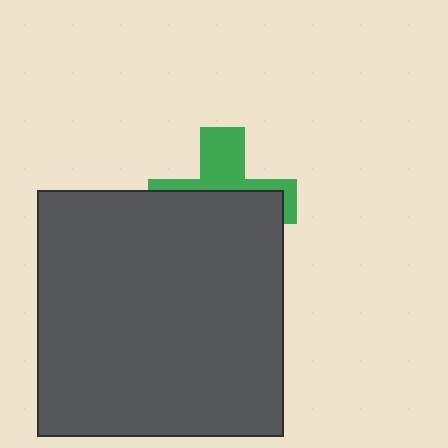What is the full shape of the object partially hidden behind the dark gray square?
The partially hidden object is a green cross.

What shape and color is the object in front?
The object in front is a dark gray square.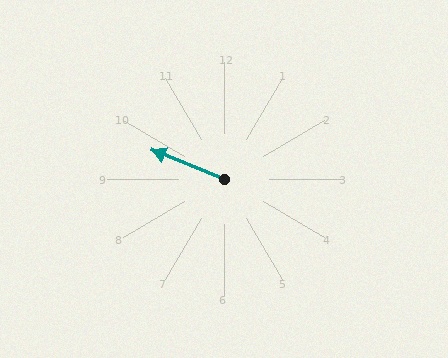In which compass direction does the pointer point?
West.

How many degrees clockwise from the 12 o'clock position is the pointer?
Approximately 292 degrees.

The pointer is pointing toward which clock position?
Roughly 10 o'clock.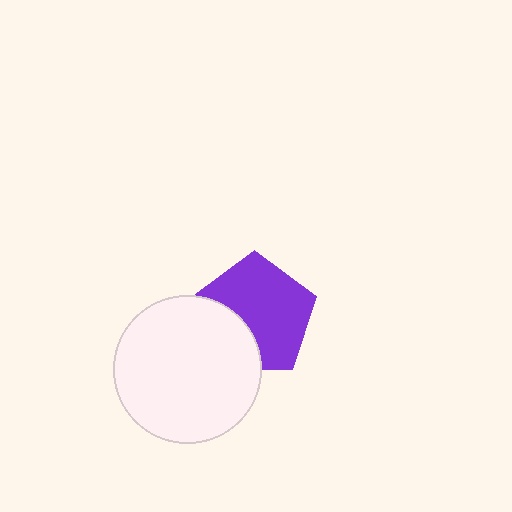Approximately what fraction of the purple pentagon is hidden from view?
Roughly 31% of the purple pentagon is hidden behind the white circle.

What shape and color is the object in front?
The object in front is a white circle.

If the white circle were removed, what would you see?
You would see the complete purple pentagon.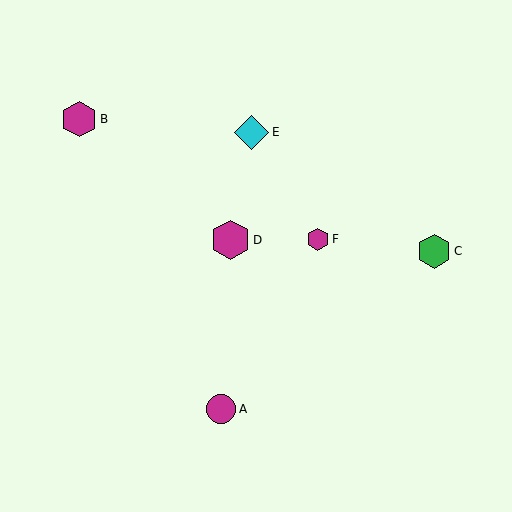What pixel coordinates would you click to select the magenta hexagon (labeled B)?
Click at (79, 119) to select the magenta hexagon B.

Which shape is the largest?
The magenta hexagon (labeled D) is the largest.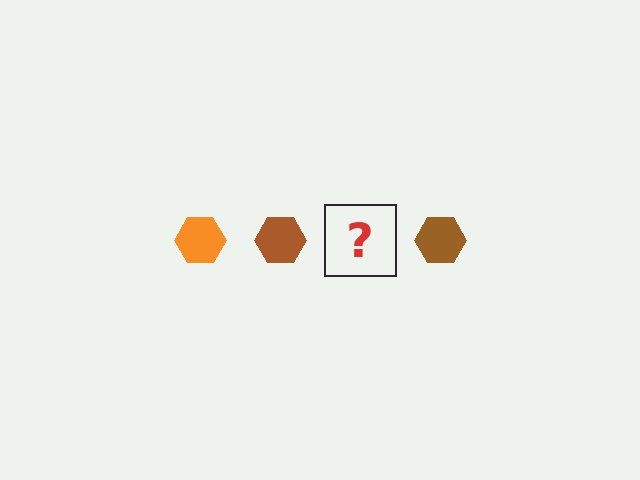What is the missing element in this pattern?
The missing element is an orange hexagon.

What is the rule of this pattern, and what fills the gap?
The rule is that the pattern cycles through orange, brown hexagons. The gap should be filled with an orange hexagon.